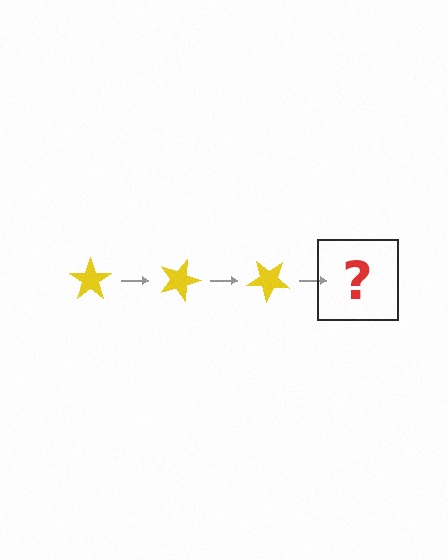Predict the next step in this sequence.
The next step is a yellow star rotated 60 degrees.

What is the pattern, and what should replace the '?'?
The pattern is that the star rotates 20 degrees each step. The '?' should be a yellow star rotated 60 degrees.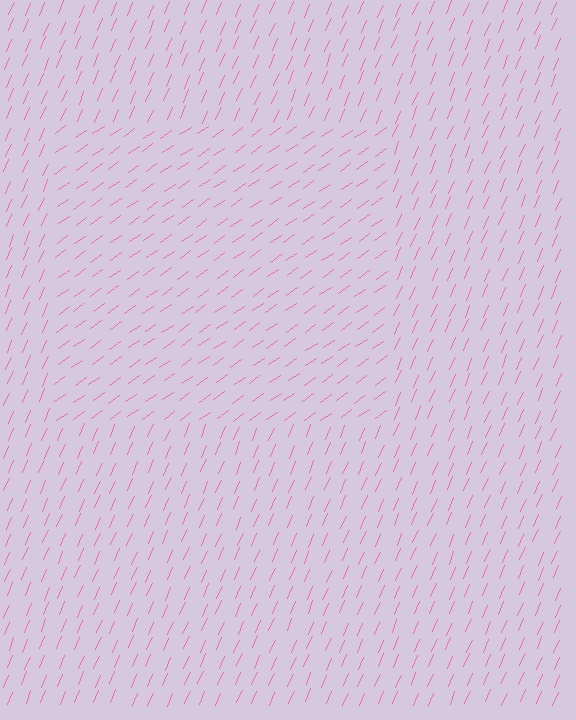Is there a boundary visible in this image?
Yes, there is a texture boundary formed by a change in line orientation.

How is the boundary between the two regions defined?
The boundary is defined purely by a change in line orientation (approximately 31 degrees difference). All lines are the same color and thickness.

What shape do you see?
I see a rectangle.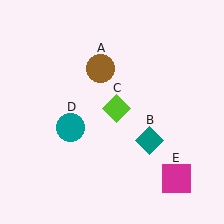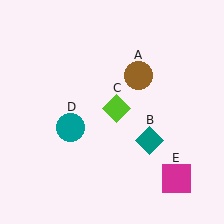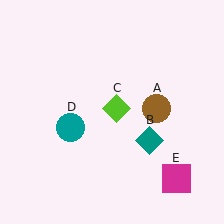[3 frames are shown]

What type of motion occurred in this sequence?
The brown circle (object A) rotated clockwise around the center of the scene.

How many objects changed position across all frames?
1 object changed position: brown circle (object A).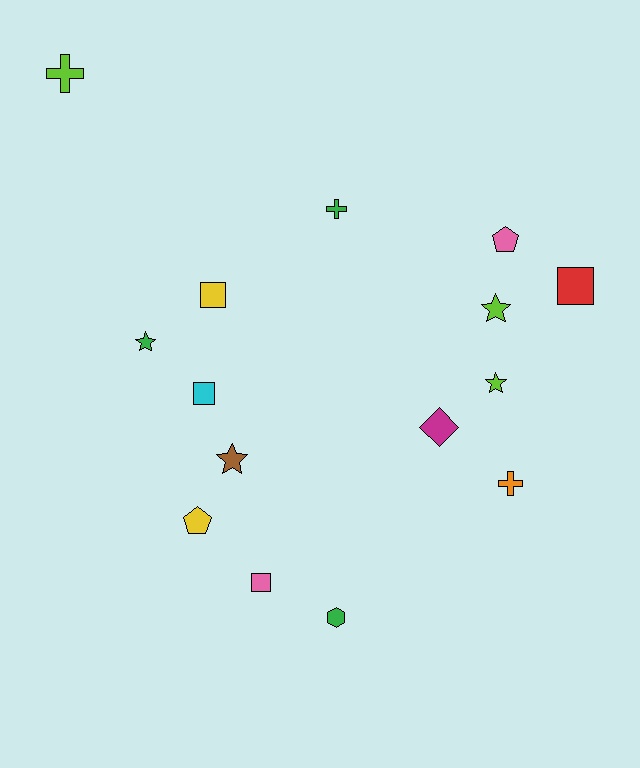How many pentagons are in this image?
There are 2 pentagons.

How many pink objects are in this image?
There are 2 pink objects.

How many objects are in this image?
There are 15 objects.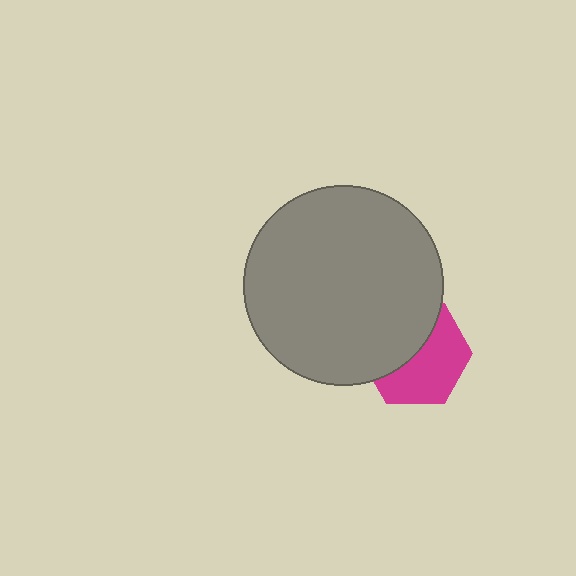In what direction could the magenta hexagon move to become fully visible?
The magenta hexagon could move toward the lower-right. That would shift it out from behind the gray circle entirely.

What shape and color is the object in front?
The object in front is a gray circle.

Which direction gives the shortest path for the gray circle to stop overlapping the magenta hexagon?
Moving toward the upper-left gives the shortest separation.